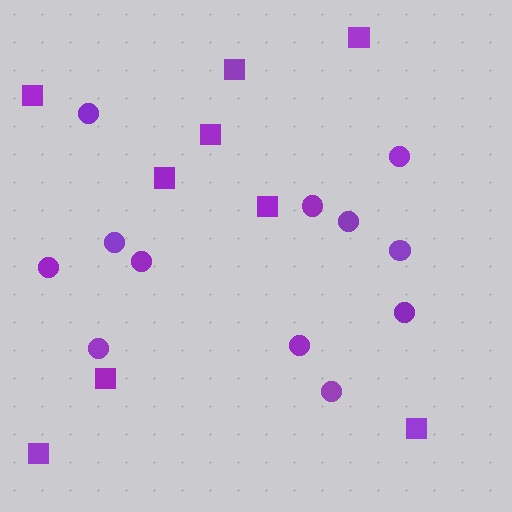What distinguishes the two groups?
There are 2 groups: one group of squares (9) and one group of circles (12).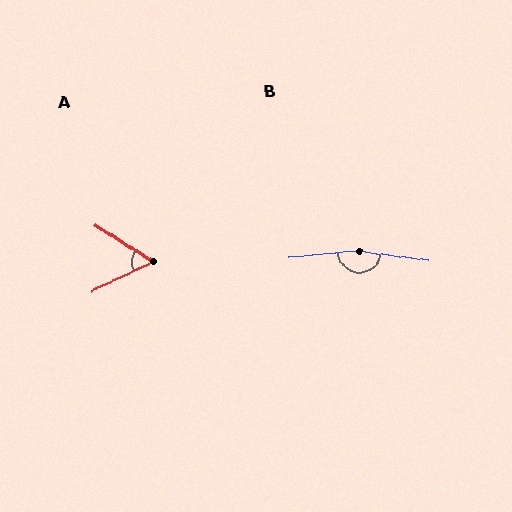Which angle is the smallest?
A, at approximately 58 degrees.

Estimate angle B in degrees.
Approximately 167 degrees.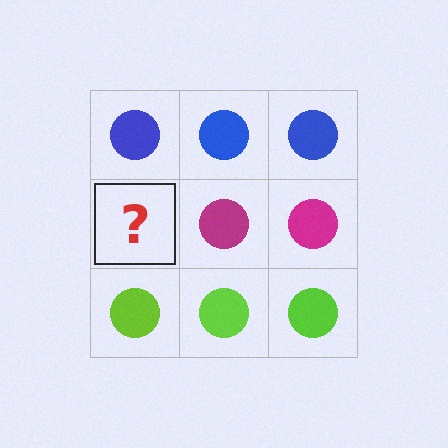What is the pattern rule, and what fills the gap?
The rule is that each row has a consistent color. The gap should be filled with a magenta circle.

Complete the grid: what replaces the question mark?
The question mark should be replaced with a magenta circle.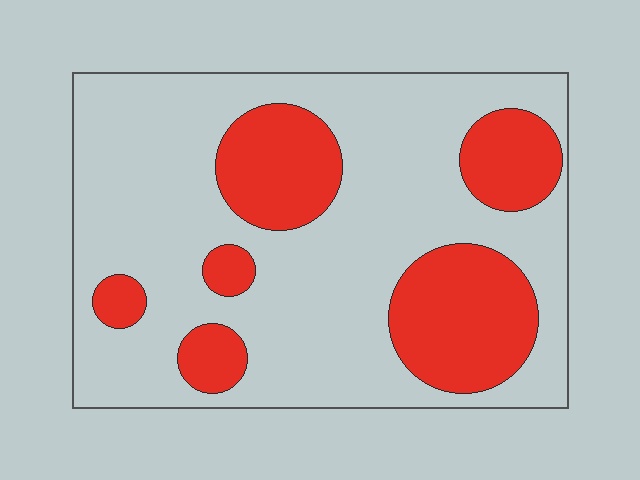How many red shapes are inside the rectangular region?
6.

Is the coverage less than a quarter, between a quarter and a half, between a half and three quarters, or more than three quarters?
Between a quarter and a half.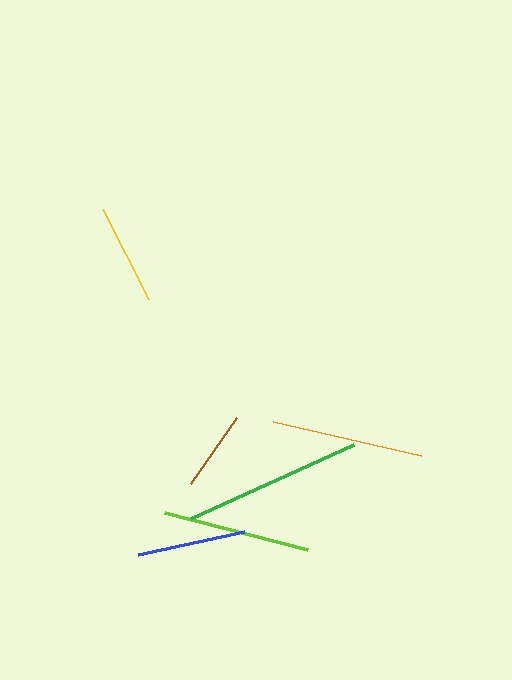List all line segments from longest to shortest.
From longest to shortest: green, orange, lime, blue, yellow, brown.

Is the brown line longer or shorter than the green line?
The green line is longer than the brown line.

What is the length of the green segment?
The green segment is approximately 179 pixels long.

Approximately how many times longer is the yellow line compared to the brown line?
The yellow line is approximately 1.3 times the length of the brown line.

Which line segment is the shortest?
The brown line is the shortest at approximately 80 pixels.